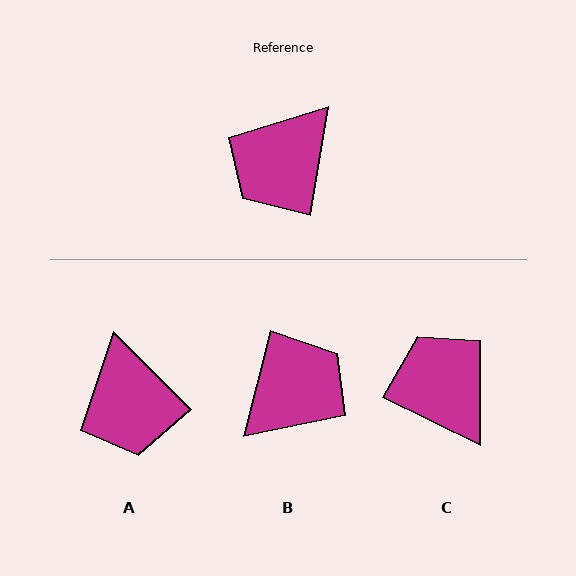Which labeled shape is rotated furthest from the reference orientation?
B, about 175 degrees away.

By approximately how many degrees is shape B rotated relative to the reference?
Approximately 175 degrees counter-clockwise.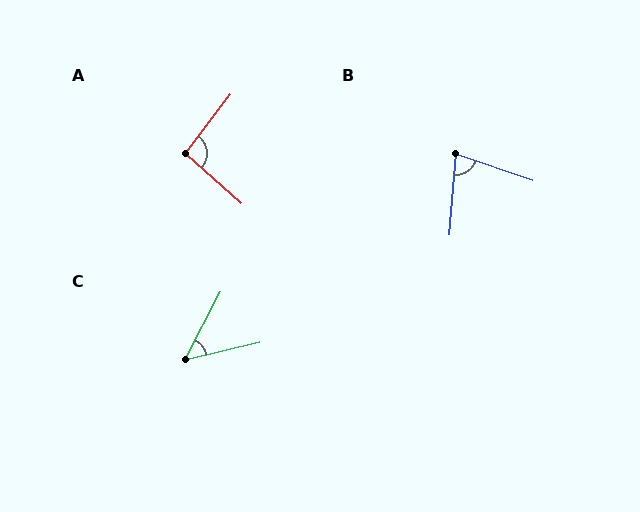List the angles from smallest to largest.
C (49°), B (76°), A (95°).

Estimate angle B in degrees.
Approximately 76 degrees.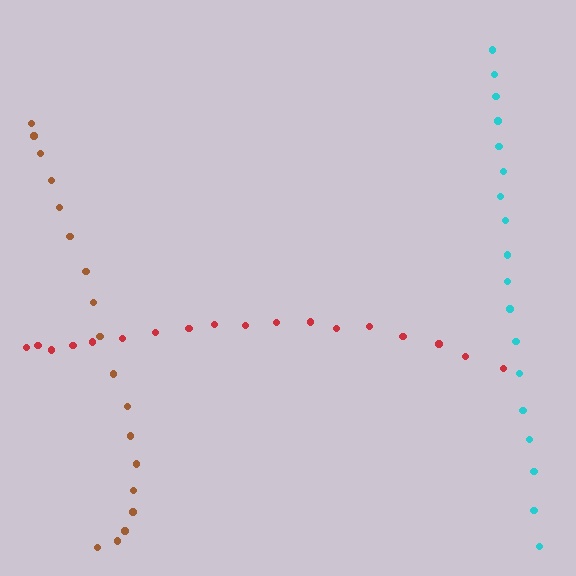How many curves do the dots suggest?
There are 3 distinct paths.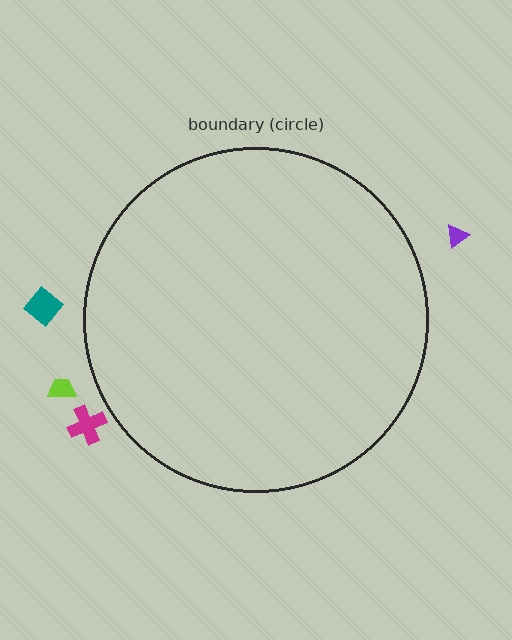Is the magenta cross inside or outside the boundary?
Outside.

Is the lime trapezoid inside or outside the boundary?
Outside.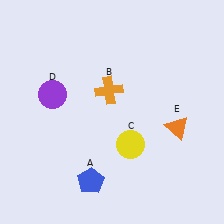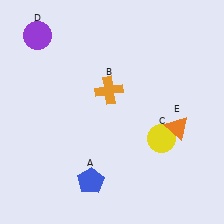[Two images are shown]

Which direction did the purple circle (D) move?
The purple circle (D) moved up.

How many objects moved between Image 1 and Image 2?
2 objects moved between the two images.